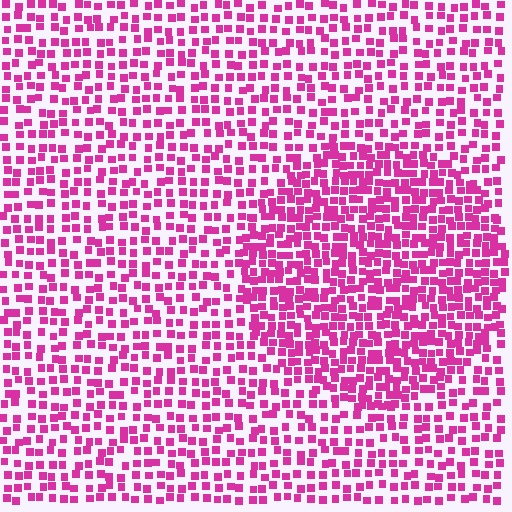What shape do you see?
I see a circle.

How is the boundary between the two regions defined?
The boundary is defined by a change in element density (approximately 1.7x ratio). All elements are the same color, size, and shape.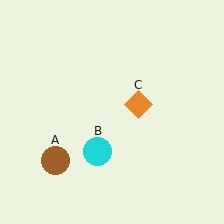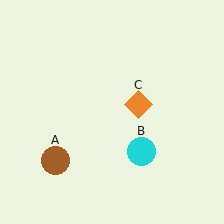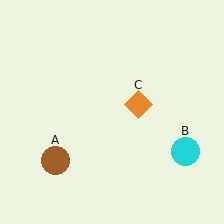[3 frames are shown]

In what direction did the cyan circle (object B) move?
The cyan circle (object B) moved right.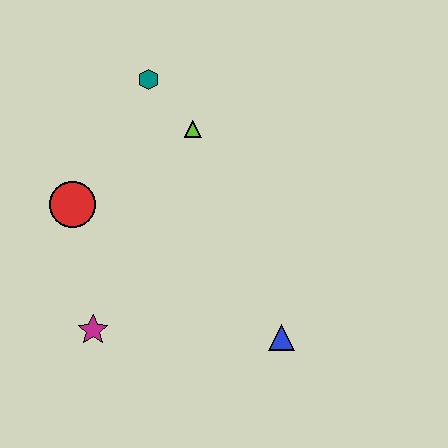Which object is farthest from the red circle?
The blue triangle is farthest from the red circle.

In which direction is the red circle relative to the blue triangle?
The red circle is to the left of the blue triangle.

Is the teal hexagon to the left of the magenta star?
No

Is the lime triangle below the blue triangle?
No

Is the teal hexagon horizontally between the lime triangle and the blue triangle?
No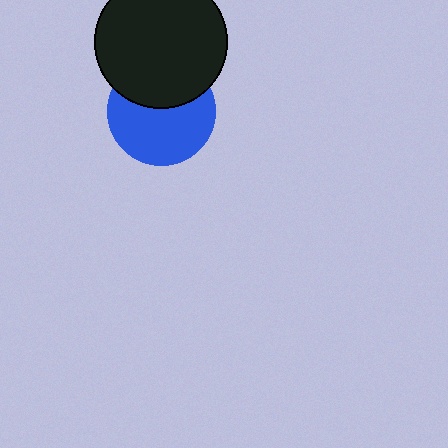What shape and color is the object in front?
The object in front is a black circle.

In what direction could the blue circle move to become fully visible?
The blue circle could move down. That would shift it out from behind the black circle entirely.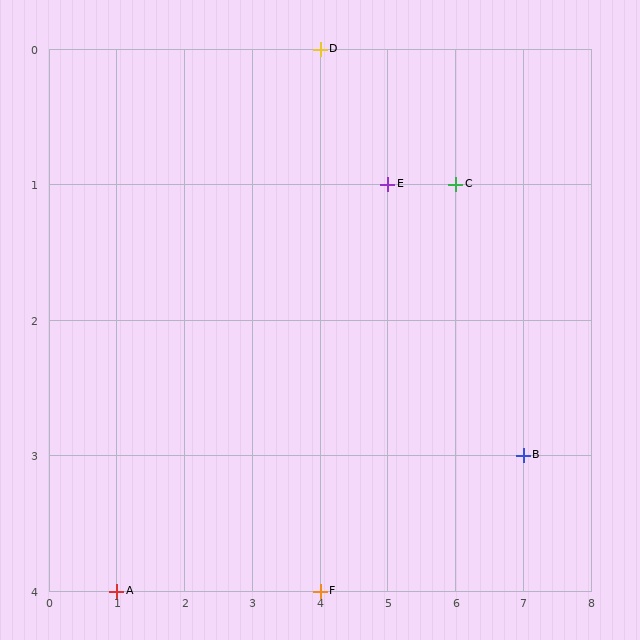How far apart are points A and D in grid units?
Points A and D are 3 columns and 4 rows apart (about 5.0 grid units diagonally).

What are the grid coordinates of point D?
Point D is at grid coordinates (4, 0).